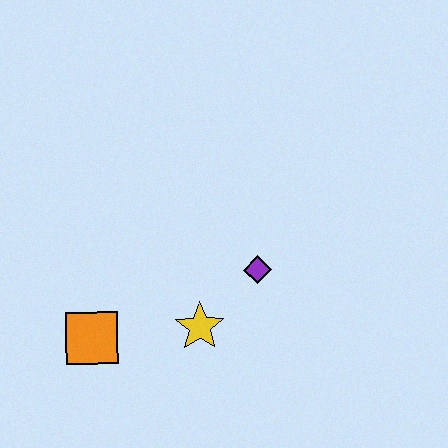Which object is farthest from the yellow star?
The orange square is farthest from the yellow star.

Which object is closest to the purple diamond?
The yellow star is closest to the purple diamond.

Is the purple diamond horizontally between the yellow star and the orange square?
No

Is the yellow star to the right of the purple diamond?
No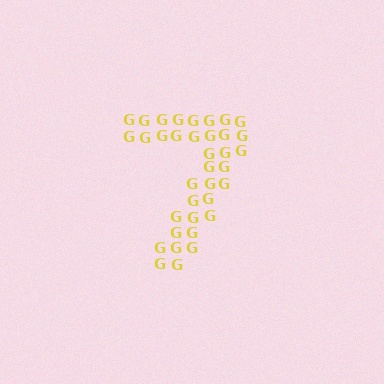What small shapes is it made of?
It is made of small letter G's.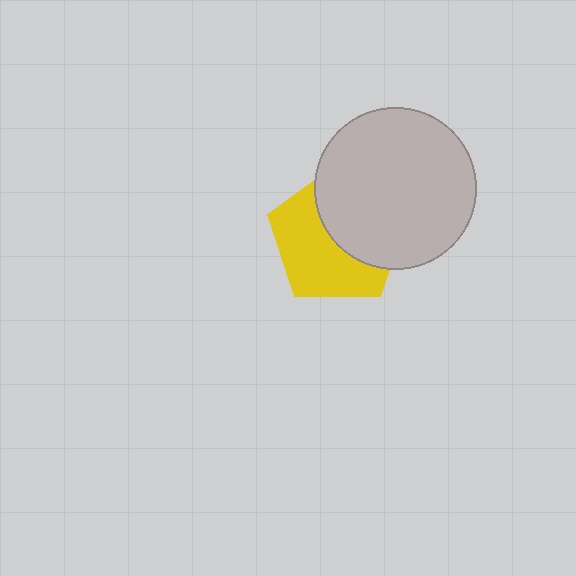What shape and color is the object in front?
The object in front is a light gray circle.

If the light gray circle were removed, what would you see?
You would see the complete yellow pentagon.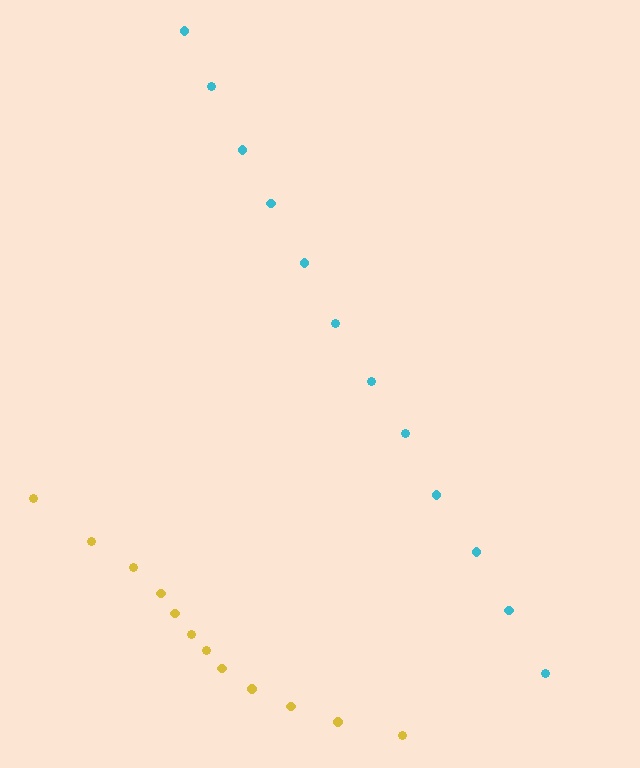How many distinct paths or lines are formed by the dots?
There are 2 distinct paths.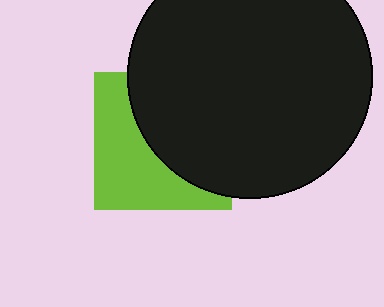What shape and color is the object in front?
The object in front is a black circle.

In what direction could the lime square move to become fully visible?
The lime square could move left. That would shift it out from behind the black circle entirely.